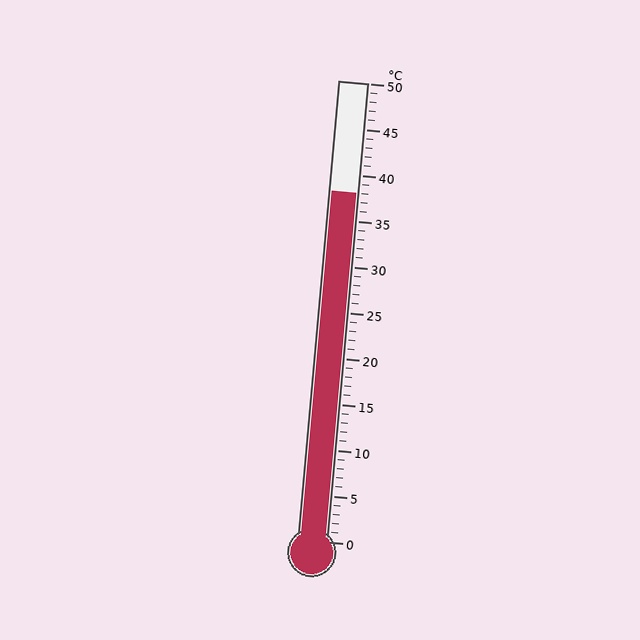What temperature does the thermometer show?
The thermometer shows approximately 38°C.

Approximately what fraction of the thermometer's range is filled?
The thermometer is filled to approximately 75% of its range.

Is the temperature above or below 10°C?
The temperature is above 10°C.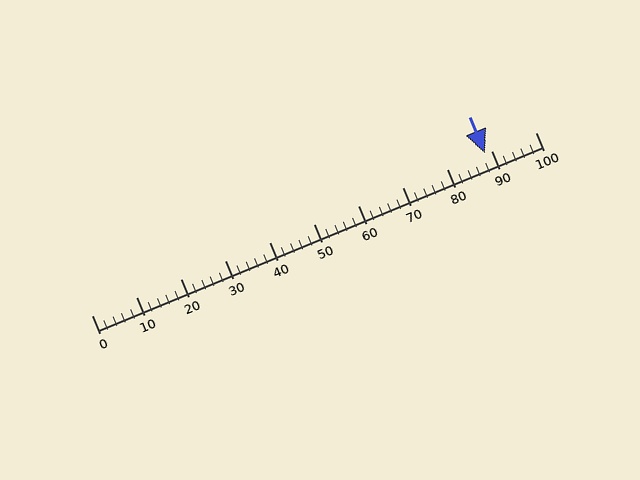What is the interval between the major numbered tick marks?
The major tick marks are spaced 10 units apart.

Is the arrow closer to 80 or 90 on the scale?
The arrow is closer to 90.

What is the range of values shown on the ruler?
The ruler shows values from 0 to 100.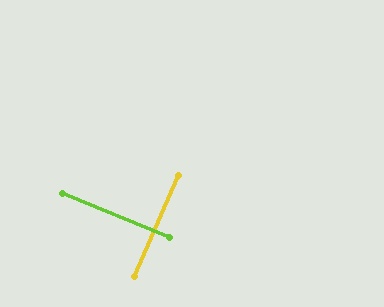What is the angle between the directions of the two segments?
Approximately 89 degrees.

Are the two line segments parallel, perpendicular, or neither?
Perpendicular — they meet at approximately 89°.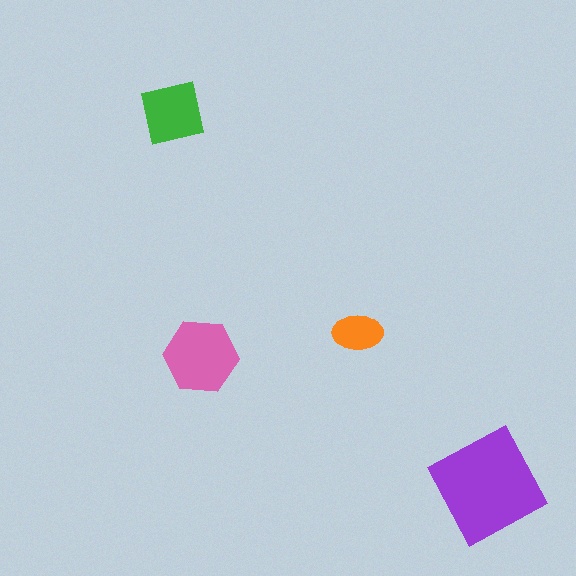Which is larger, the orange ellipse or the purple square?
The purple square.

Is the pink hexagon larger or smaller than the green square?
Larger.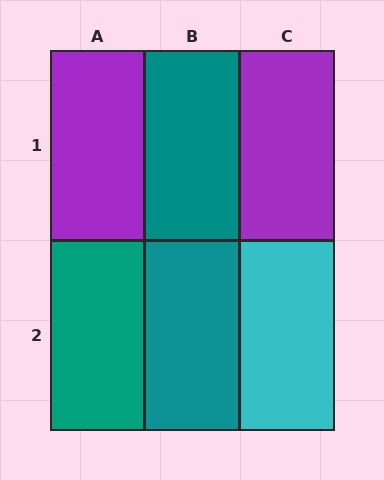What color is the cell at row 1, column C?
Purple.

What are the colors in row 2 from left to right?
Teal, teal, cyan.